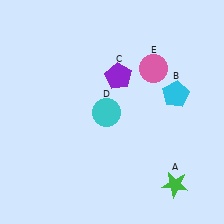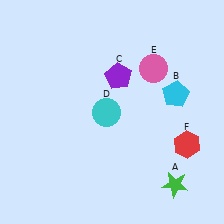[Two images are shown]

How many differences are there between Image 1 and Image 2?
There is 1 difference between the two images.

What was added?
A red hexagon (F) was added in Image 2.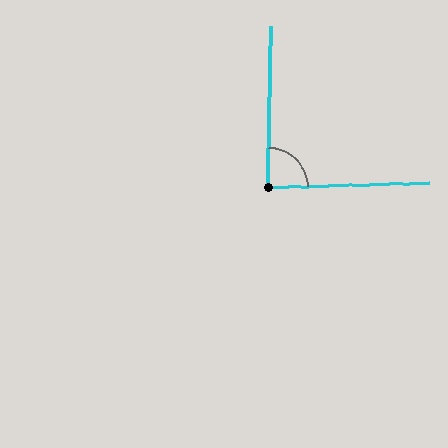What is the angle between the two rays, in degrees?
Approximately 87 degrees.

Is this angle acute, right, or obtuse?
It is approximately a right angle.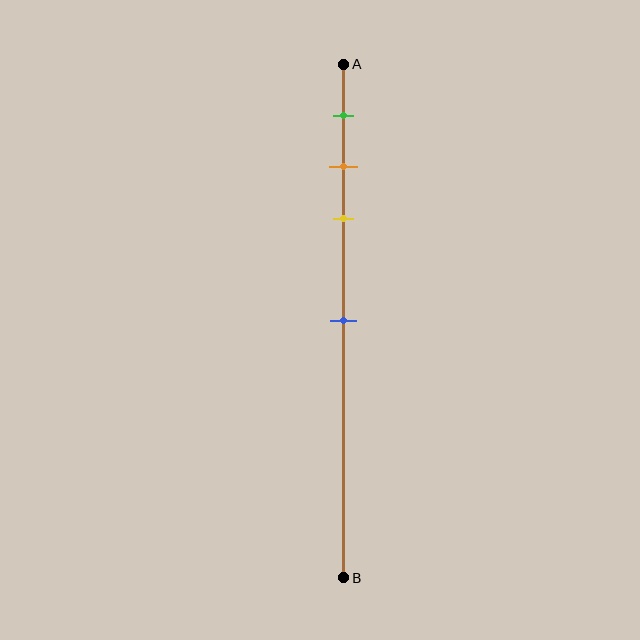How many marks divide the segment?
There are 4 marks dividing the segment.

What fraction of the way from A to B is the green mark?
The green mark is approximately 10% (0.1) of the way from A to B.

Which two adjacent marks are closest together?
The orange and yellow marks are the closest adjacent pair.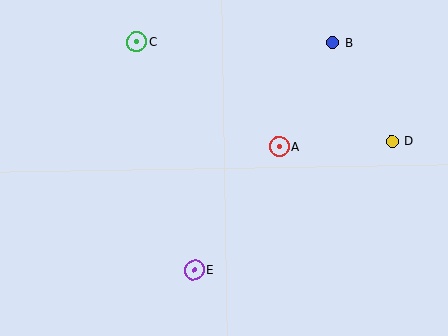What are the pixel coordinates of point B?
Point B is at (333, 43).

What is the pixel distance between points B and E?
The distance between B and E is 267 pixels.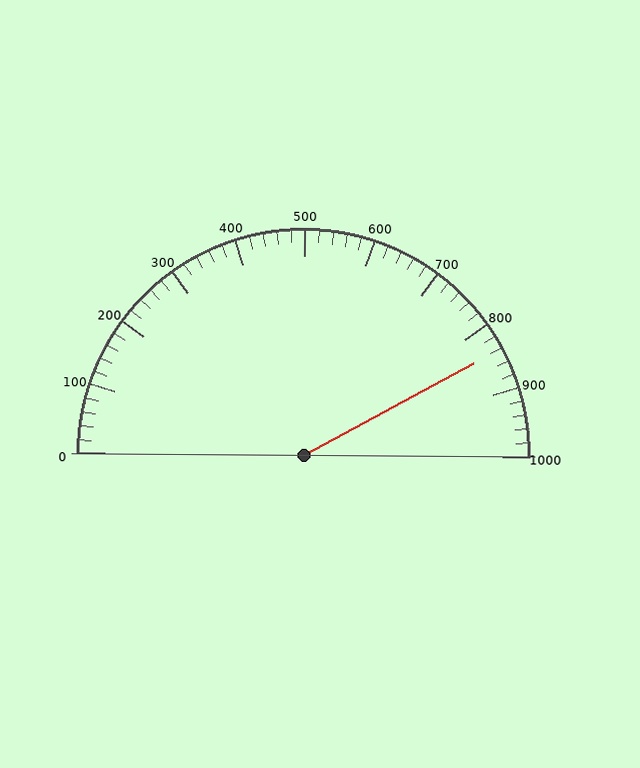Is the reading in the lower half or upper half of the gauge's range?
The reading is in the upper half of the range (0 to 1000).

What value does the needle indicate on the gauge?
The needle indicates approximately 840.